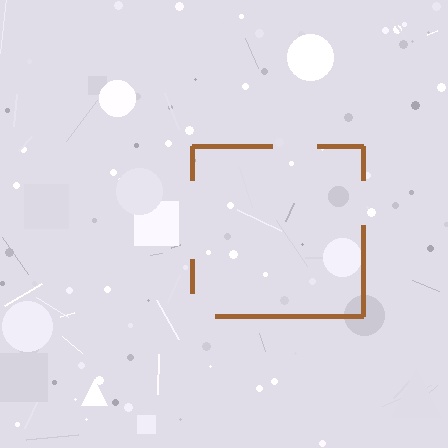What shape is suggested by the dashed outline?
The dashed outline suggests a square.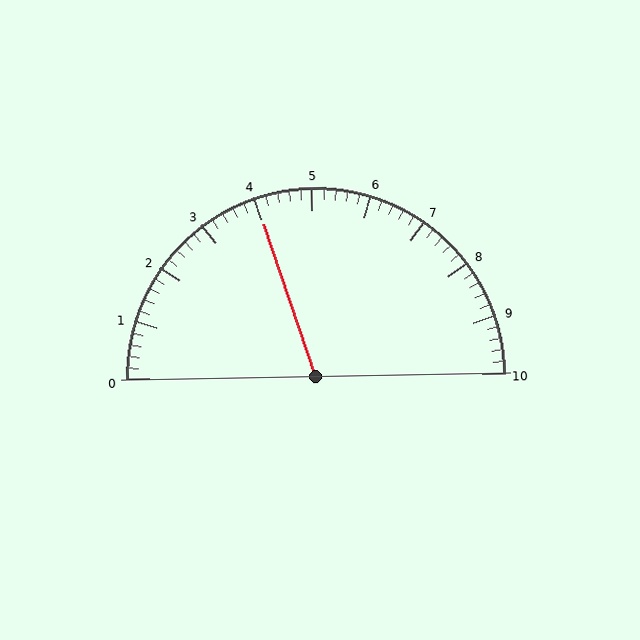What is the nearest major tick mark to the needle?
The nearest major tick mark is 4.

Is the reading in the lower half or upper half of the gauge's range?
The reading is in the lower half of the range (0 to 10).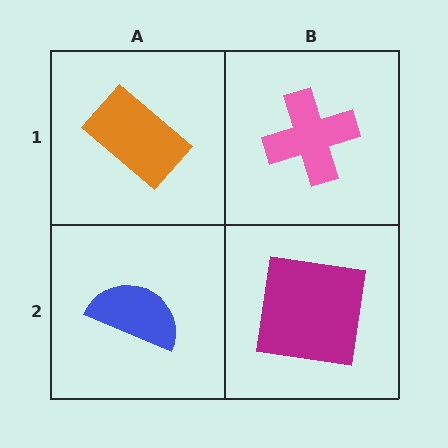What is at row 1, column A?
An orange rectangle.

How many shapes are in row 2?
2 shapes.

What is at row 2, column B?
A magenta square.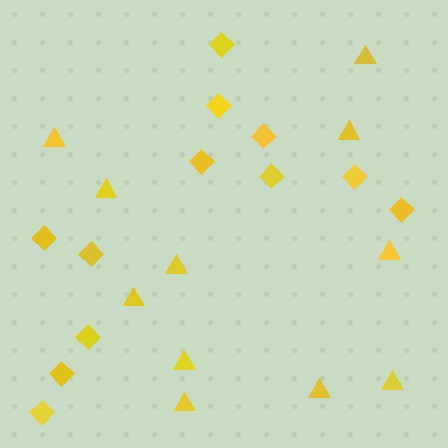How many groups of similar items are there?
There are 2 groups: one group of diamonds (12) and one group of triangles (11).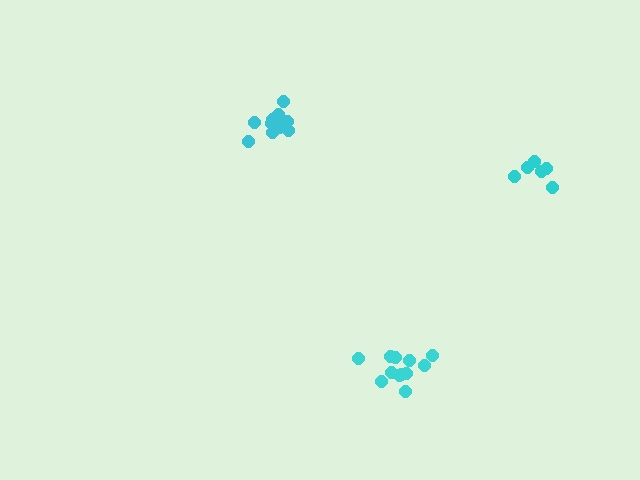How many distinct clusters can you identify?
There are 3 distinct clusters.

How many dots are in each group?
Group 1: 12 dots, Group 2: 10 dots, Group 3: 6 dots (28 total).